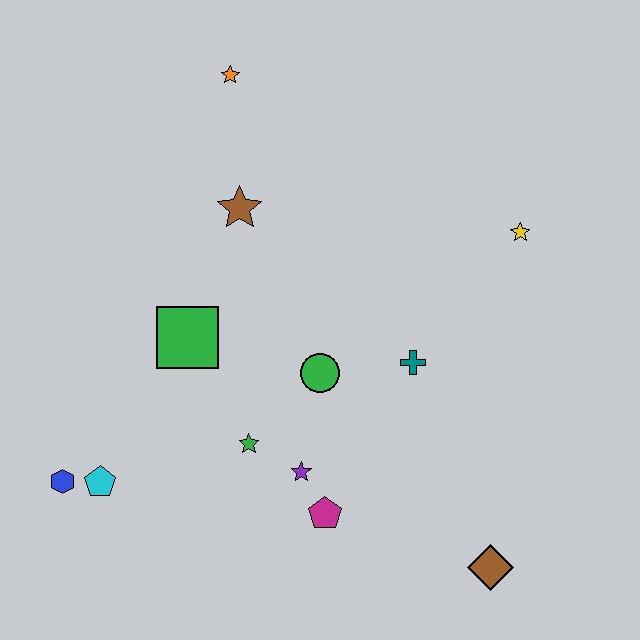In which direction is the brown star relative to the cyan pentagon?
The brown star is above the cyan pentagon.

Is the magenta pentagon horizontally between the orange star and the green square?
No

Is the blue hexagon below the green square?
Yes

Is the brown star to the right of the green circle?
No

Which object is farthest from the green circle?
The orange star is farthest from the green circle.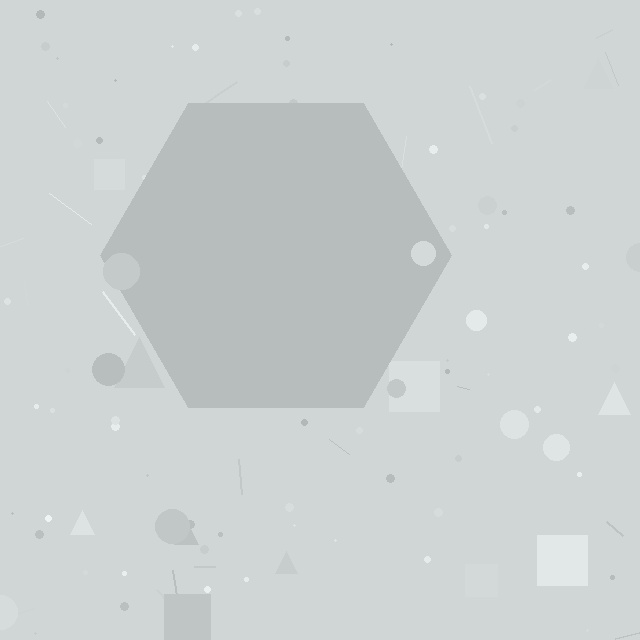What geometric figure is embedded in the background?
A hexagon is embedded in the background.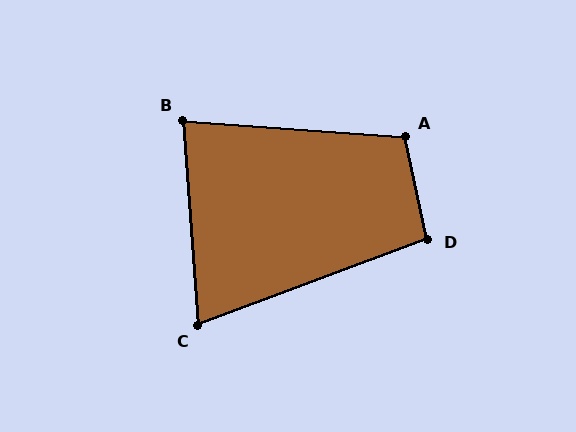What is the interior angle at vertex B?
Approximately 82 degrees (acute).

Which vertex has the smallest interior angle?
C, at approximately 74 degrees.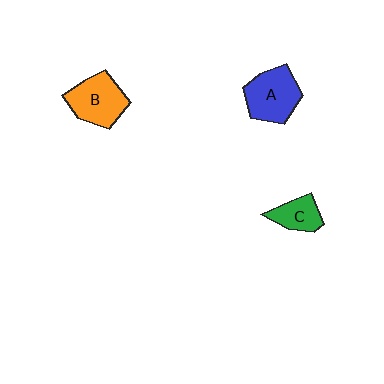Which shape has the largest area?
Shape A (blue).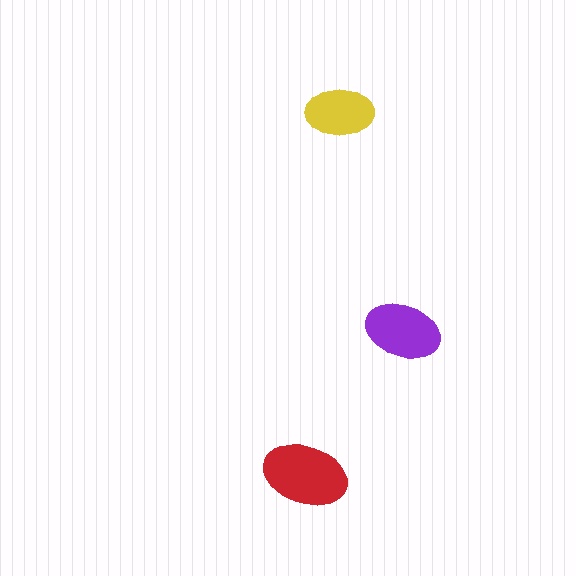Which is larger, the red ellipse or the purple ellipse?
The red one.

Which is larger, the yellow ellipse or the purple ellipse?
The purple one.